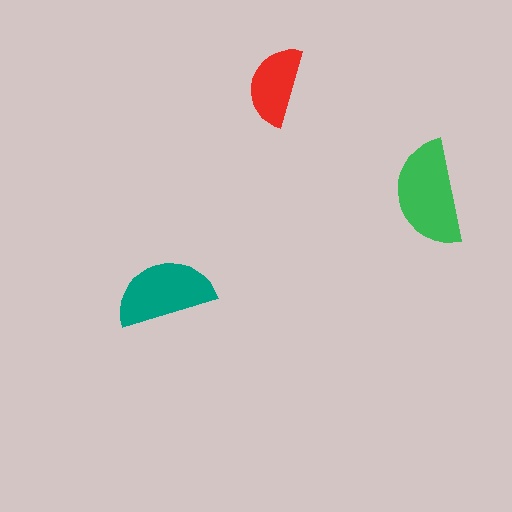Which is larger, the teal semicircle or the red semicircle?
The teal one.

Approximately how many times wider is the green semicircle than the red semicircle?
About 1.5 times wider.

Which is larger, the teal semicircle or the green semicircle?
The green one.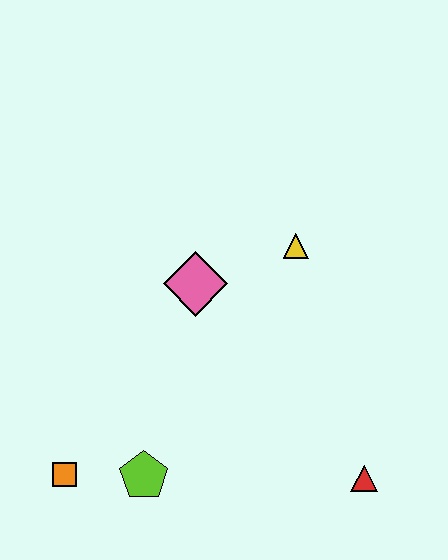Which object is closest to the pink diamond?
The yellow triangle is closest to the pink diamond.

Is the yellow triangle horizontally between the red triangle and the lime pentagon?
Yes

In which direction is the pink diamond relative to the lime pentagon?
The pink diamond is above the lime pentagon.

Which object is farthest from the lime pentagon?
The yellow triangle is farthest from the lime pentagon.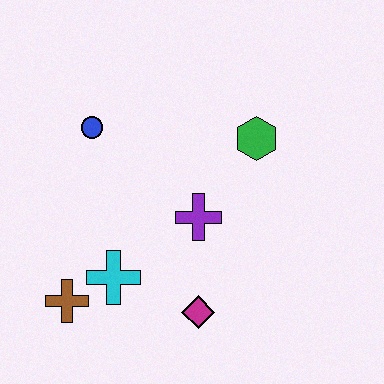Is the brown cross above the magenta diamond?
Yes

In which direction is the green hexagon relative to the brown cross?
The green hexagon is to the right of the brown cross.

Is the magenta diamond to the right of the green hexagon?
No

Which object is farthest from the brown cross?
The green hexagon is farthest from the brown cross.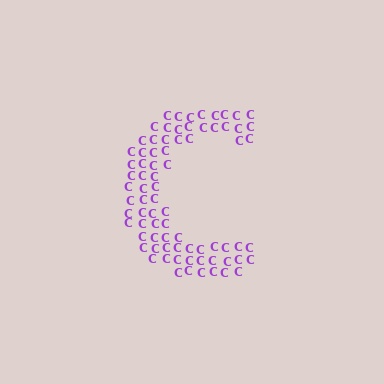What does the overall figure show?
The overall figure shows the letter C.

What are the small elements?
The small elements are letter C's.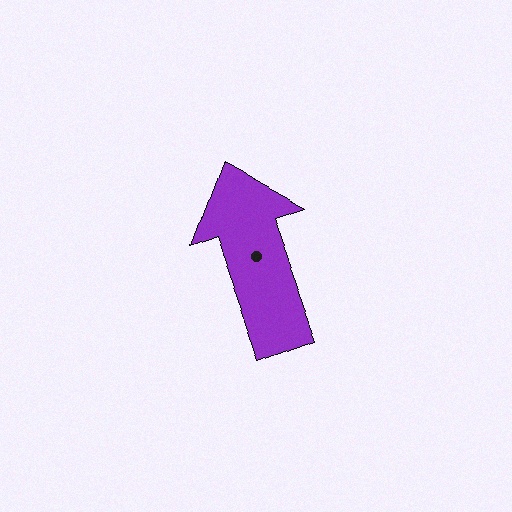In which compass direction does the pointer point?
North.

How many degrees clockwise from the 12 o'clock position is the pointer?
Approximately 340 degrees.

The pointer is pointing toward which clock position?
Roughly 11 o'clock.